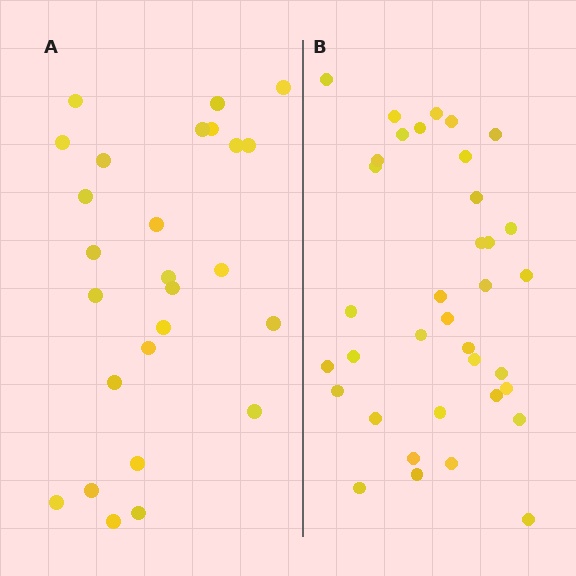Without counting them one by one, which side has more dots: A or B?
Region B (the right region) has more dots.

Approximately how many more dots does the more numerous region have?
Region B has roughly 10 or so more dots than region A.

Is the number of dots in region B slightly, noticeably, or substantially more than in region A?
Region B has noticeably more, but not dramatically so. The ratio is roughly 1.4 to 1.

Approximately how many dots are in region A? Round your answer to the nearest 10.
About 30 dots. (The exact count is 26, which rounds to 30.)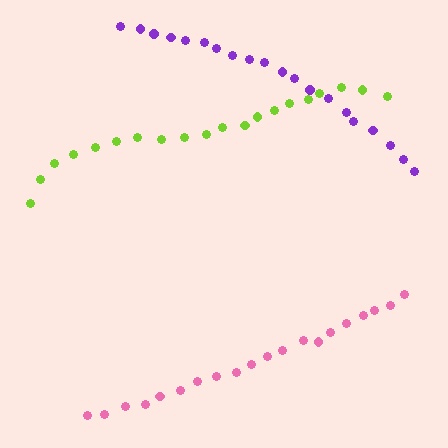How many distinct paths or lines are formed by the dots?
There are 3 distinct paths.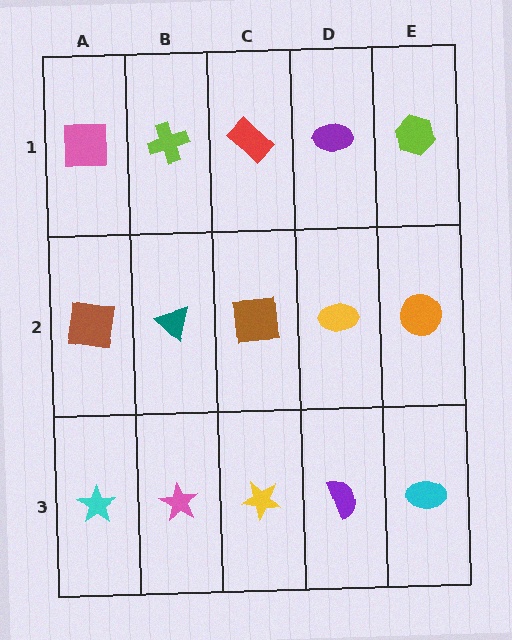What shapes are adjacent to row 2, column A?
A pink square (row 1, column A), a cyan star (row 3, column A), a teal triangle (row 2, column B).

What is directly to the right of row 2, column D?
An orange circle.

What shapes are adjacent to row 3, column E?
An orange circle (row 2, column E), a purple semicircle (row 3, column D).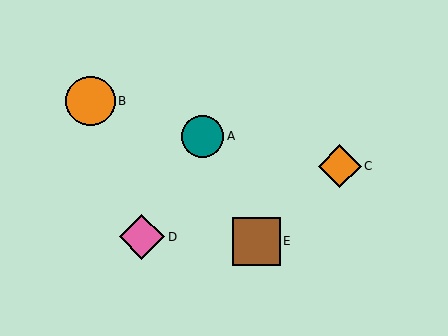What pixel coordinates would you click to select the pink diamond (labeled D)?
Click at (142, 237) to select the pink diamond D.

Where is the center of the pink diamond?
The center of the pink diamond is at (142, 237).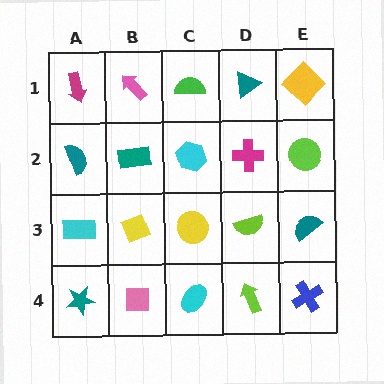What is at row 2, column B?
A teal rectangle.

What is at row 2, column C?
A cyan hexagon.